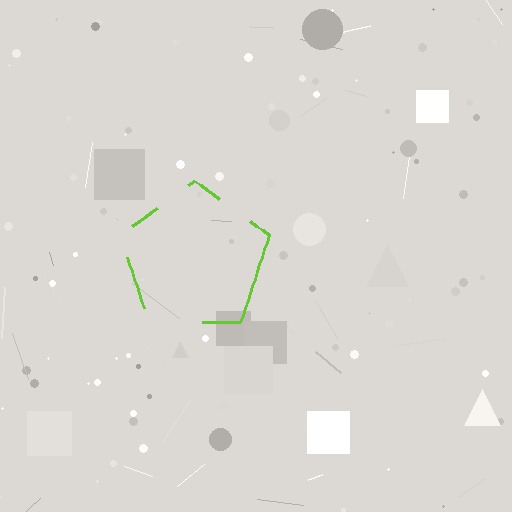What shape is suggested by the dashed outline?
The dashed outline suggests a pentagon.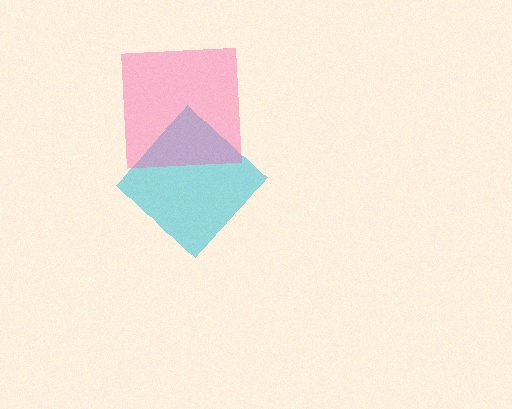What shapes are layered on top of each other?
The layered shapes are: a cyan diamond, a pink square.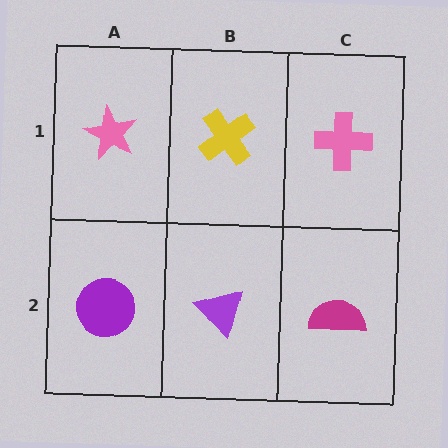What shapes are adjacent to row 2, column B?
A yellow cross (row 1, column B), a purple circle (row 2, column A), a magenta semicircle (row 2, column C).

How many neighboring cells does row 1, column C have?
2.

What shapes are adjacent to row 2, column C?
A pink cross (row 1, column C), a purple triangle (row 2, column B).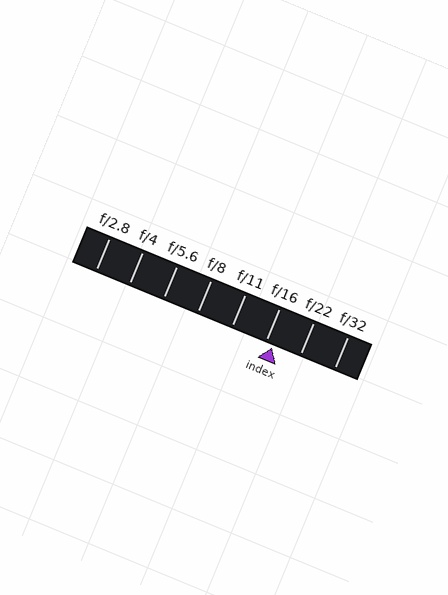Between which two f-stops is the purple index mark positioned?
The index mark is between f/16 and f/22.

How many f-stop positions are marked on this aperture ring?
There are 8 f-stop positions marked.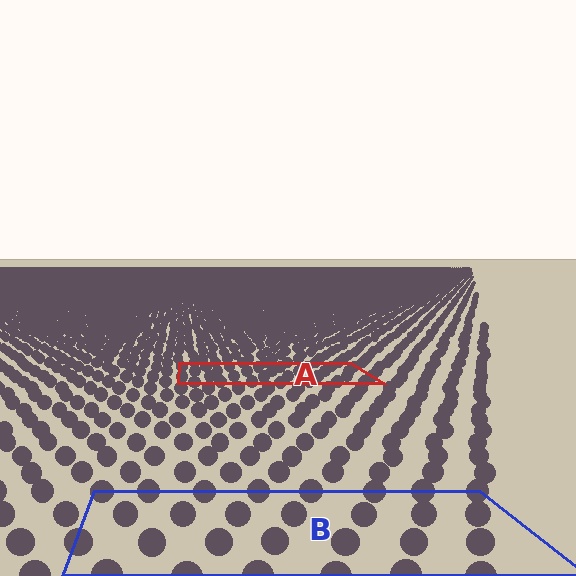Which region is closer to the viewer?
Region B is closer. The texture elements there are larger and more spread out.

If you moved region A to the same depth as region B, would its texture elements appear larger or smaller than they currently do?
They would appear larger. At a closer depth, the same texture elements are projected at a bigger on-screen size.